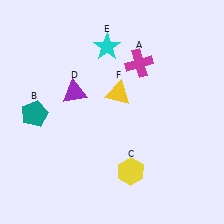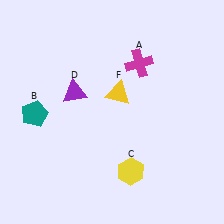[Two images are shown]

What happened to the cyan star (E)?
The cyan star (E) was removed in Image 2. It was in the top-left area of Image 1.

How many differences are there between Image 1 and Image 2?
There is 1 difference between the two images.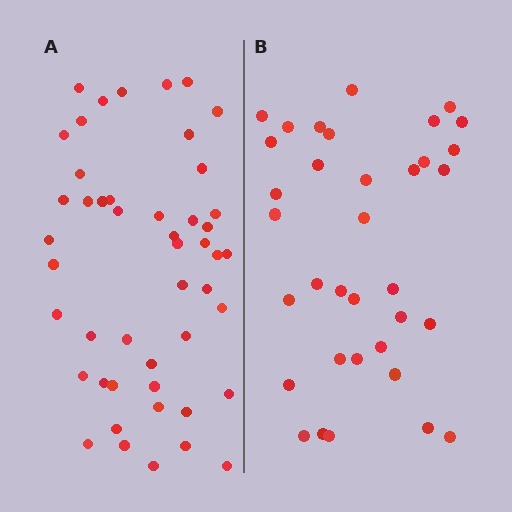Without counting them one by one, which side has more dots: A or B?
Region A (the left region) has more dots.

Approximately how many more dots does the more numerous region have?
Region A has approximately 15 more dots than region B.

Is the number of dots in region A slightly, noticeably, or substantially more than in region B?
Region A has noticeably more, but not dramatically so. The ratio is roughly 1.4 to 1.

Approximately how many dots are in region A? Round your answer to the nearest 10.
About 50 dots. (The exact count is 48, which rounds to 50.)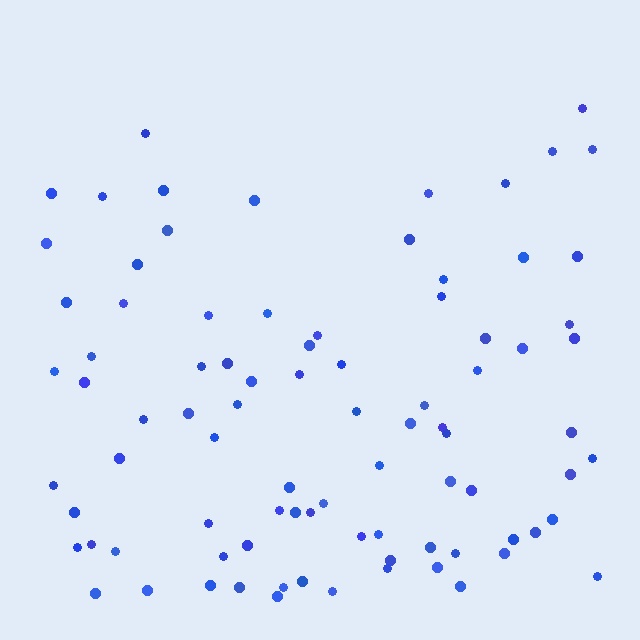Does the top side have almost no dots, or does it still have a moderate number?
Still a moderate number, just noticeably fewer than the bottom.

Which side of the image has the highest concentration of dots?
The bottom.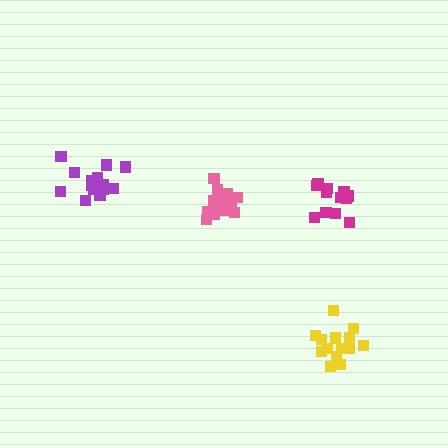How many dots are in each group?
Group 1: 14 dots, Group 2: 14 dots, Group 3: 12 dots, Group 4: 16 dots (56 total).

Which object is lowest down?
The yellow cluster is bottommost.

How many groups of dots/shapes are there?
There are 4 groups.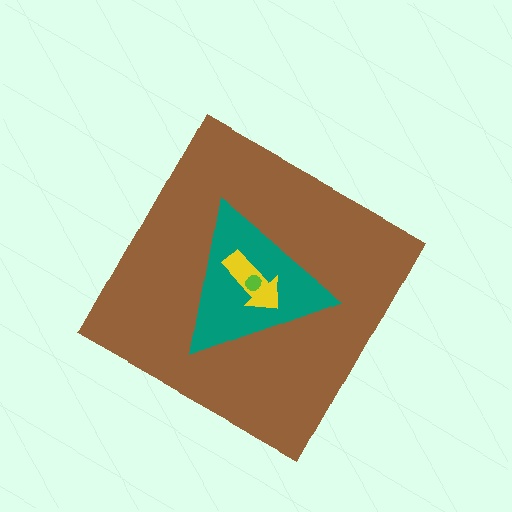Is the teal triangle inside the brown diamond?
Yes.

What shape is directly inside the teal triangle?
The yellow arrow.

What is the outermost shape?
The brown diamond.